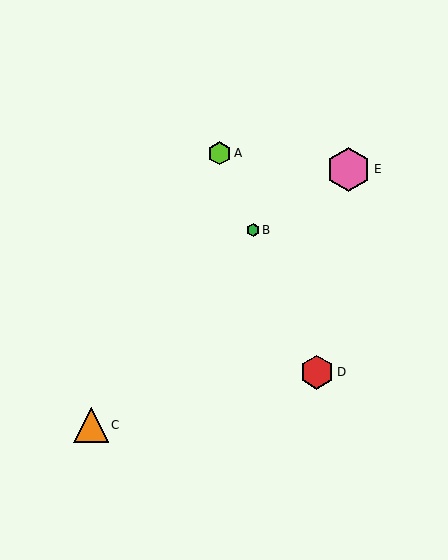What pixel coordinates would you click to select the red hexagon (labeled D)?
Click at (317, 372) to select the red hexagon D.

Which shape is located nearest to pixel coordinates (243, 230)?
The green hexagon (labeled B) at (253, 230) is nearest to that location.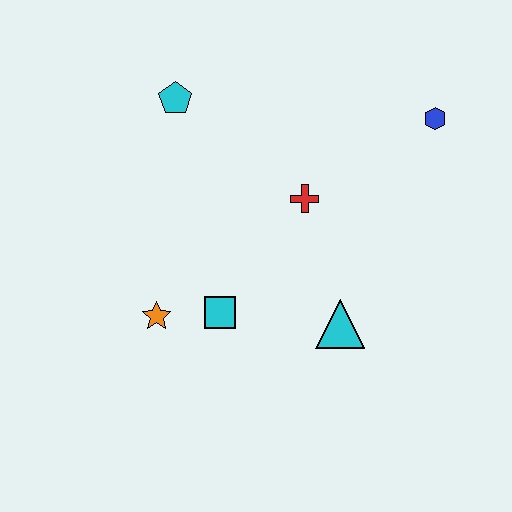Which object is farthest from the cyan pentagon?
The cyan triangle is farthest from the cyan pentagon.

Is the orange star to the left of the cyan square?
Yes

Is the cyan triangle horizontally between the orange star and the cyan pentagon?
No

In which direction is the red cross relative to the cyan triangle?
The red cross is above the cyan triangle.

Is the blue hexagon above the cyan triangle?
Yes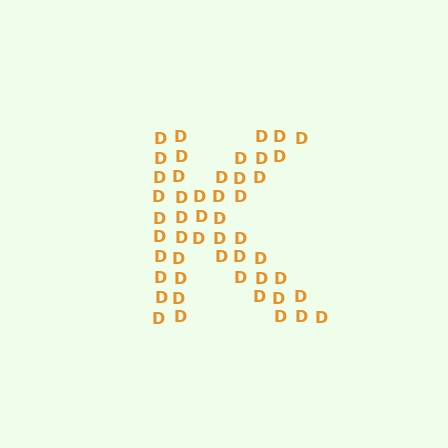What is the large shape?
The large shape is the letter K.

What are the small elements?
The small elements are letter D's.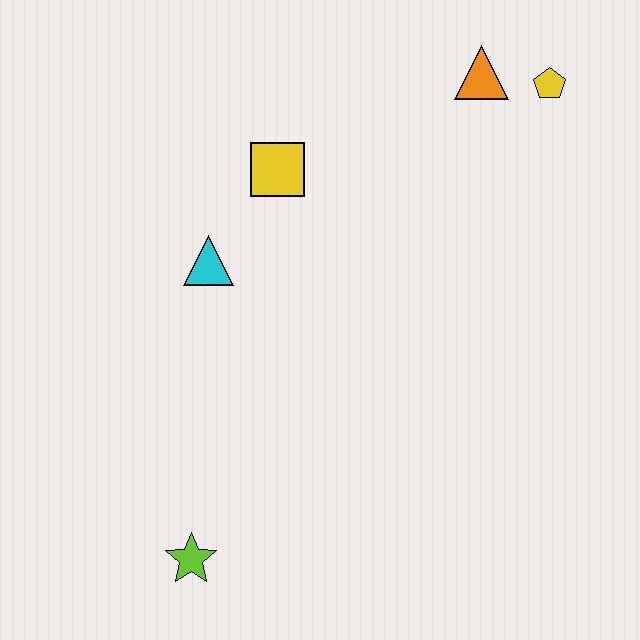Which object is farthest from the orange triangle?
The lime star is farthest from the orange triangle.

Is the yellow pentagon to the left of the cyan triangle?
No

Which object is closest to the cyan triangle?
The yellow square is closest to the cyan triangle.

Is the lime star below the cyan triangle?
Yes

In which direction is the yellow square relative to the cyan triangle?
The yellow square is above the cyan triangle.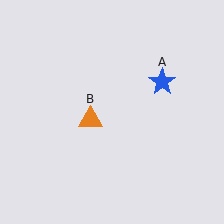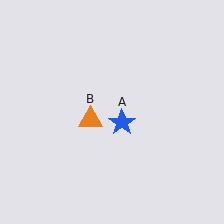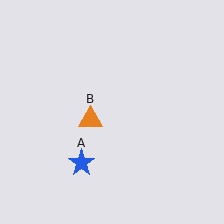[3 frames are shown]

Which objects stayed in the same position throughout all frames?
Orange triangle (object B) remained stationary.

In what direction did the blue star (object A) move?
The blue star (object A) moved down and to the left.